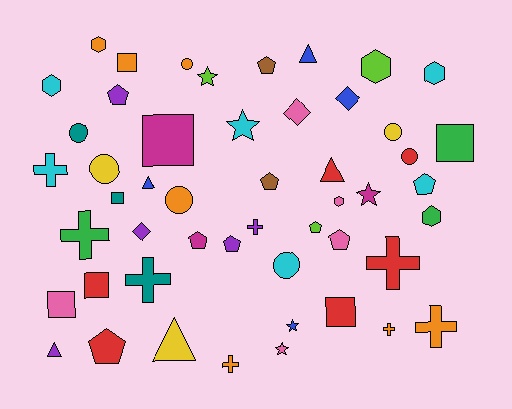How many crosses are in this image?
There are 8 crosses.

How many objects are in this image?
There are 50 objects.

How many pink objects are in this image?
There are 5 pink objects.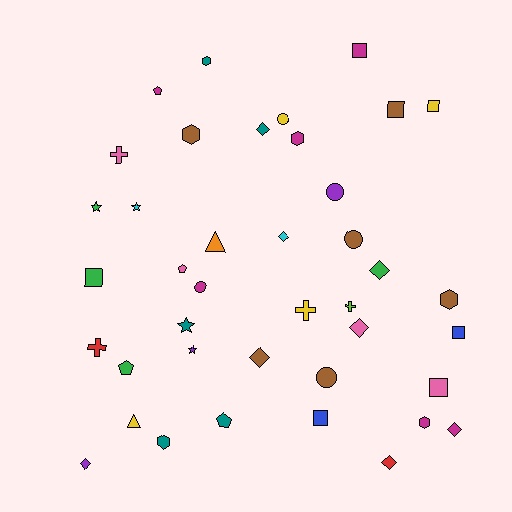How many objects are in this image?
There are 40 objects.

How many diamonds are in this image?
There are 8 diamonds.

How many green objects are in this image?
There are 4 green objects.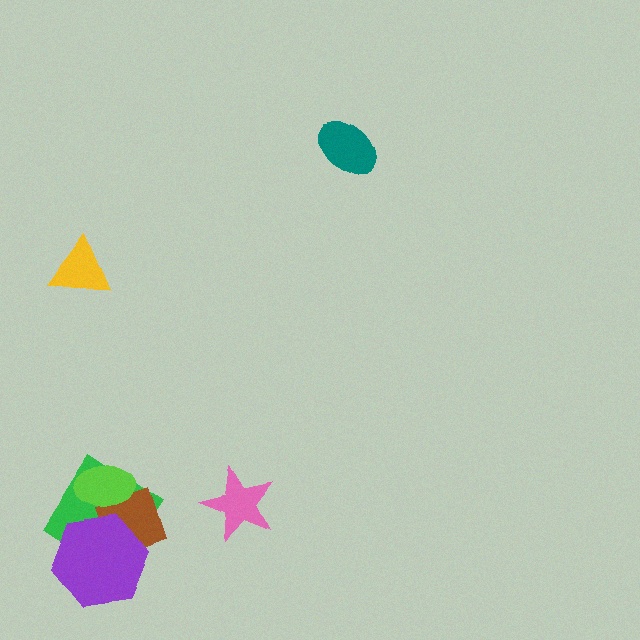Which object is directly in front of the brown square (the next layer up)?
The lime ellipse is directly in front of the brown square.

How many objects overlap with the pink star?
0 objects overlap with the pink star.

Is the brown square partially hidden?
Yes, it is partially covered by another shape.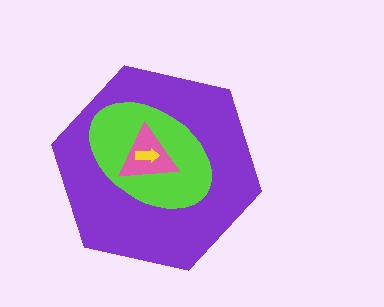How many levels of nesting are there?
4.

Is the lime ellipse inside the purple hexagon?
Yes.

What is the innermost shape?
The yellow arrow.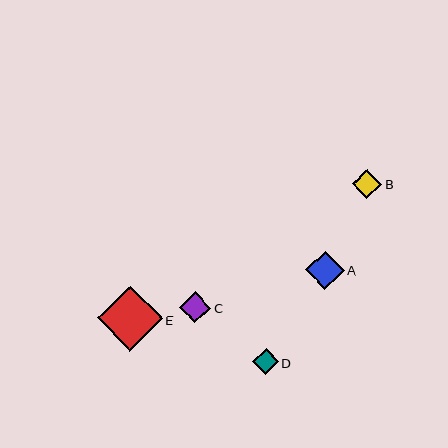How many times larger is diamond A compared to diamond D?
Diamond A is approximately 1.5 times the size of diamond D.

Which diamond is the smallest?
Diamond D is the smallest with a size of approximately 26 pixels.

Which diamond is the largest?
Diamond E is the largest with a size of approximately 65 pixels.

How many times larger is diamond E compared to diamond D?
Diamond E is approximately 2.5 times the size of diamond D.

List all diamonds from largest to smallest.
From largest to smallest: E, A, C, B, D.